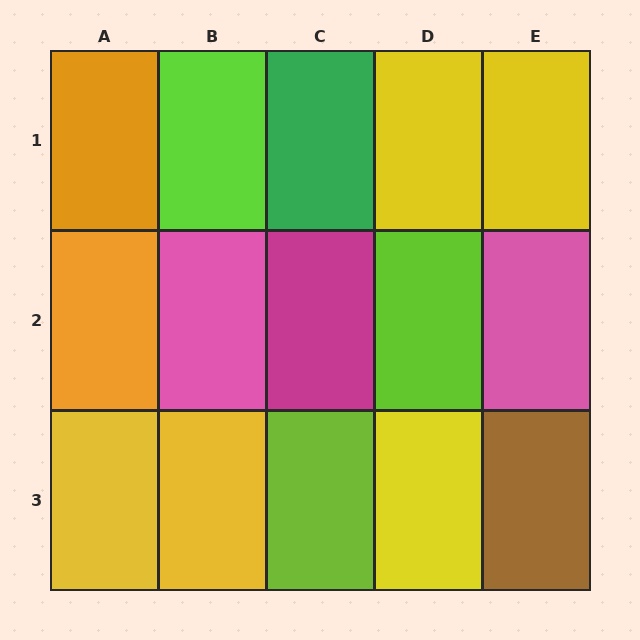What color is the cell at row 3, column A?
Yellow.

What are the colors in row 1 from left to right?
Orange, lime, green, yellow, yellow.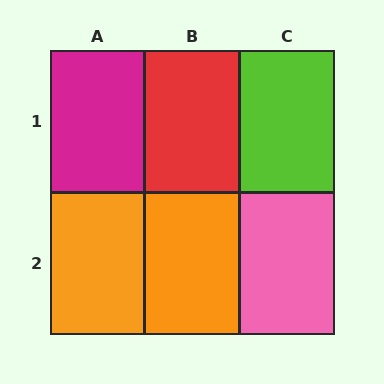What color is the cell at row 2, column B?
Orange.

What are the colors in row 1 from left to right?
Magenta, red, lime.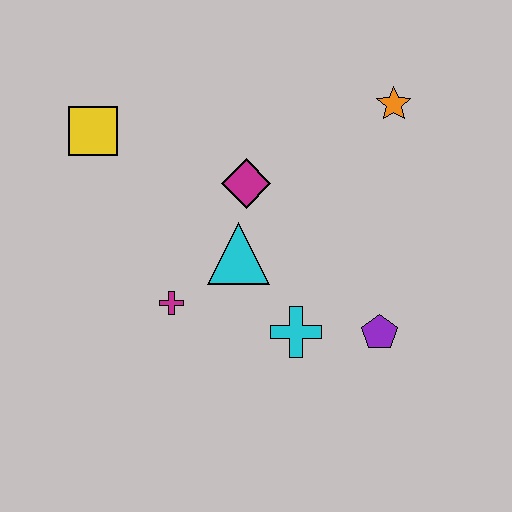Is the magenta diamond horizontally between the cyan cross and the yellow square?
Yes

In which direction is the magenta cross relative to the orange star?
The magenta cross is to the left of the orange star.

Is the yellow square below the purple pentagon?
No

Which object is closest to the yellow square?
The magenta diamond is closest to the yellow square.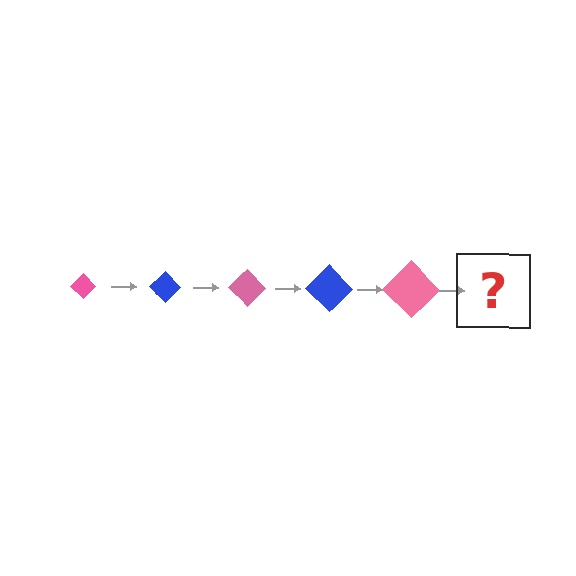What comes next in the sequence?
The next element should be a blue diamond, larger than the previous one.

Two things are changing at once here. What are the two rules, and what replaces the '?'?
The two rules are that the diamond grows larger each step and the color cycles through pink and blue. The '?' should be a blue diamond, larger than the previous one.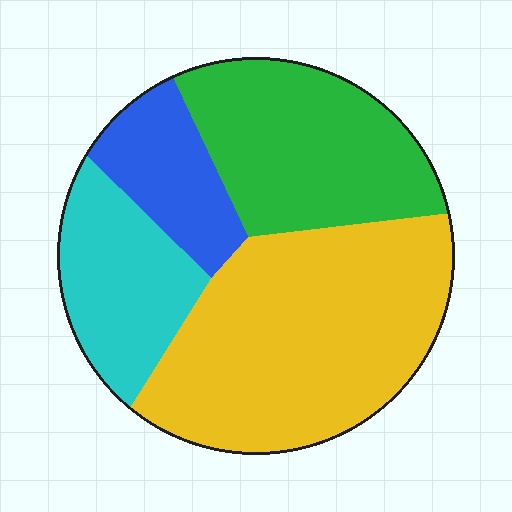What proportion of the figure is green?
Green takes up about one quarter (1/4) of the figure.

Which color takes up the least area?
Blue, at roughly 15%.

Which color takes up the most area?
Yellow, at roughly 45%.